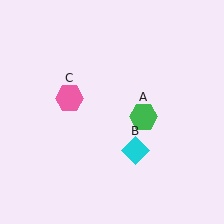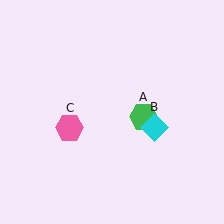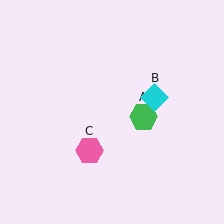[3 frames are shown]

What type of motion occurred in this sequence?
The cyan diamond (object B), pink hexagon (object C) rotated counterclockwise around the center of the scene.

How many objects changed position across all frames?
2 objects changed position: cyan diamond (object B), pink hexagon (object C).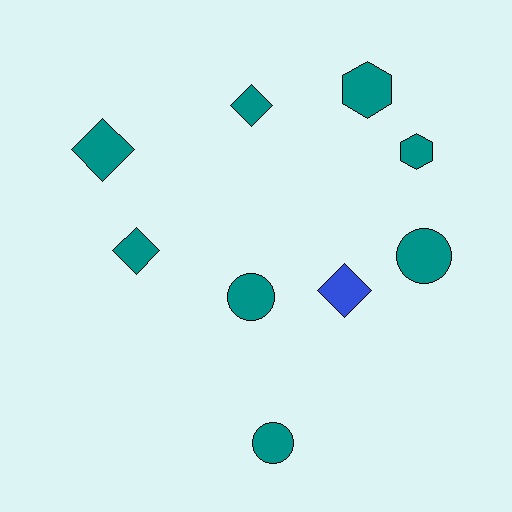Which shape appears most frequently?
Diamond, with 4 objects.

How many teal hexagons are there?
There are 2 teal hexagons.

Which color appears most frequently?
Teal, with 8 objects.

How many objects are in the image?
There are 9 objects.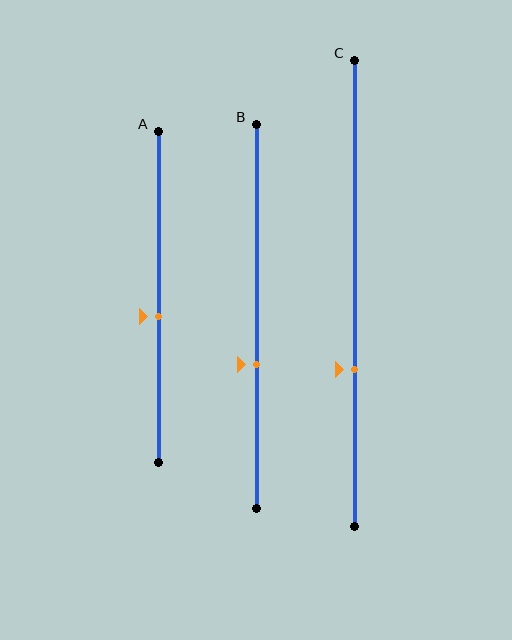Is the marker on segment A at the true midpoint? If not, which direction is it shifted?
No, the marker on segment A is shifted downward by about 6% of the segment length.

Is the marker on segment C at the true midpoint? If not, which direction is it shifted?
No, the marker on segment C is shifted downward by about 16% of the segment length.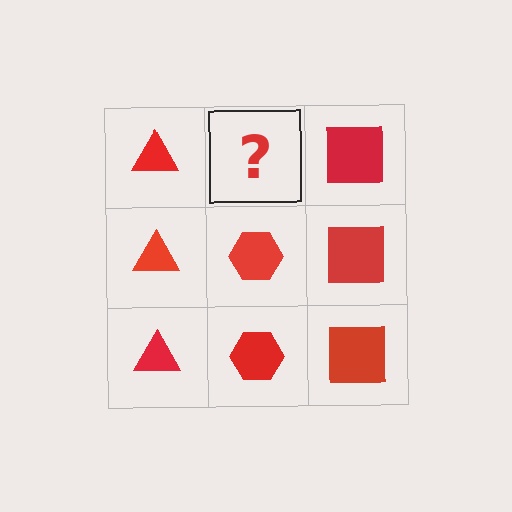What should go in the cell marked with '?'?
The missing cell should contain a red hexagon.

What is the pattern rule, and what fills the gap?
The rule is that each column has a consistent shape. The gap should be filled with a red hexagon.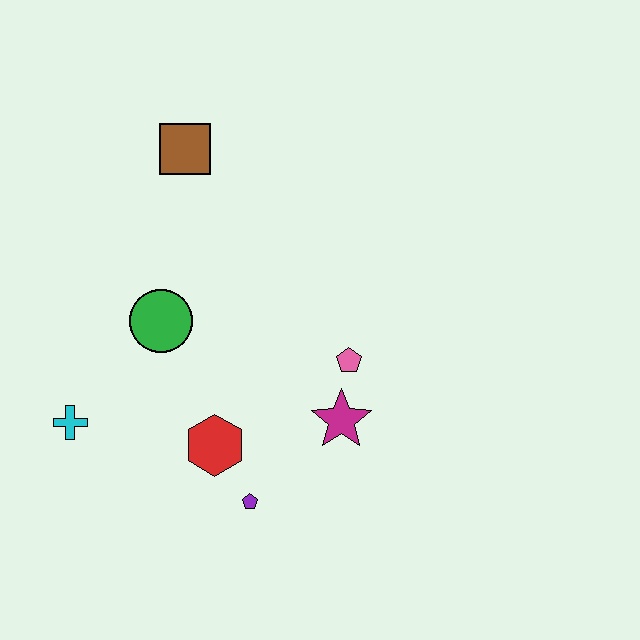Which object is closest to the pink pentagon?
The magenta star is closest to the pink pentagon.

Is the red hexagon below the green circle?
Yes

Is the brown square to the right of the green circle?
Yes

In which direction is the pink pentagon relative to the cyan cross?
The pink pentagon is to the right of the cyan cross.